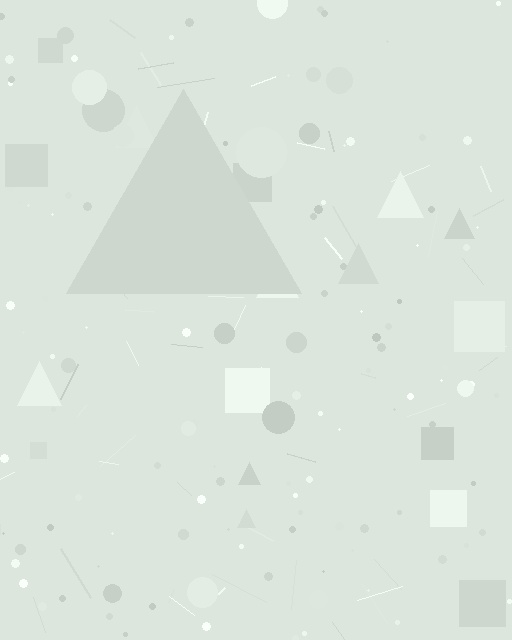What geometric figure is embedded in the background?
A triangle is embedded in the background.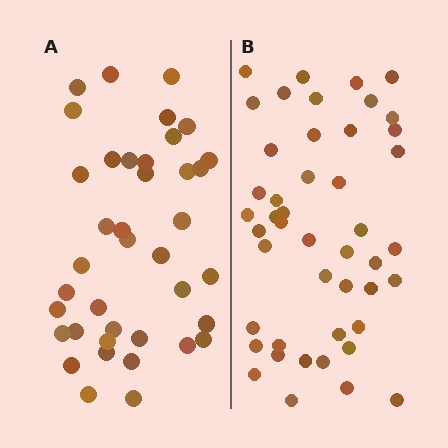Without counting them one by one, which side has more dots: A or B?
Region B (the right region) has more dots.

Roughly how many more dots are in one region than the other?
Region B has roughly 8 or so more dots than region A.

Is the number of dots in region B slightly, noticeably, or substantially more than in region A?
Region B has only slightly more — the two regions are fairly close. The ratio is roughly 1.2 to 1.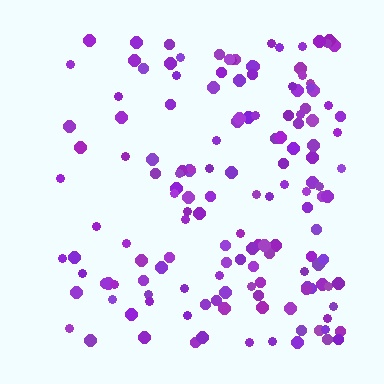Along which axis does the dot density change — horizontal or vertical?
Horizontal.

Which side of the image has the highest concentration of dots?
The right.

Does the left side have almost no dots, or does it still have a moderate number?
Still a moderate number, just noticeably fewer than the right.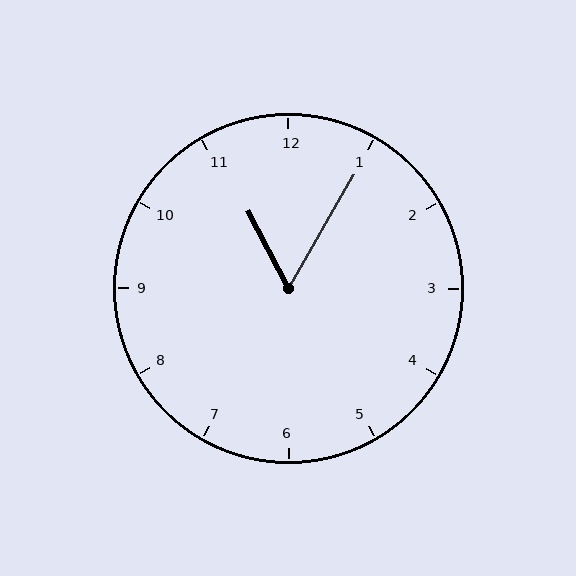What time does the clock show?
11:05.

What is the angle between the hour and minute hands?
Approximately 58 degrees.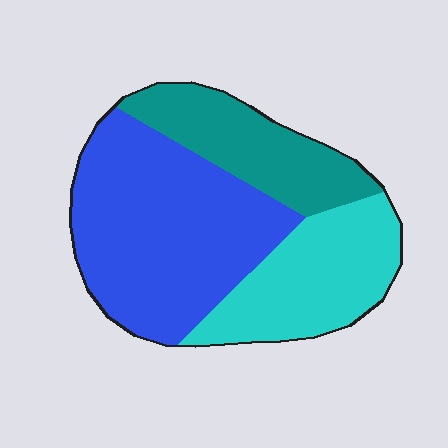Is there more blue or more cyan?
Blue.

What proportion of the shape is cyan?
Cyan covers 28% of the shape.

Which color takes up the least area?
Teal, at roughly 25%.